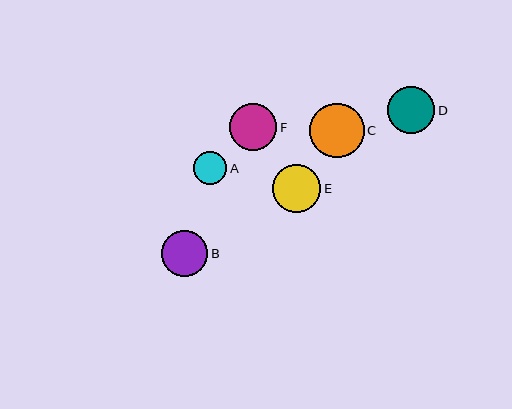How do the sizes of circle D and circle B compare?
Circle D and circle B are approximately the same size.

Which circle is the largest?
Circle C is the largest with a size of approximately 54 pixels.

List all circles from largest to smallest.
From largest to smallest: C, E, D, F, B, A.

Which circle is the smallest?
Circle A is the smallest with a size of approximately 33 pixels.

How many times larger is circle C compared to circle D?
Circle C is approximately 1.2 times the size of circle D.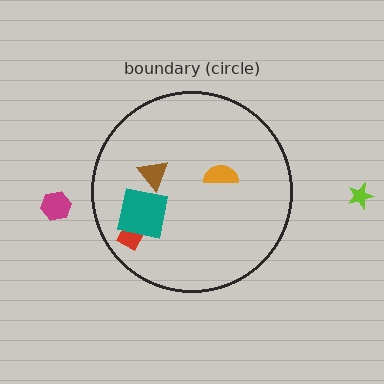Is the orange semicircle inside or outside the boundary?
Inside.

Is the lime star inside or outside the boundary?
Outside.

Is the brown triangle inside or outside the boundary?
Inside.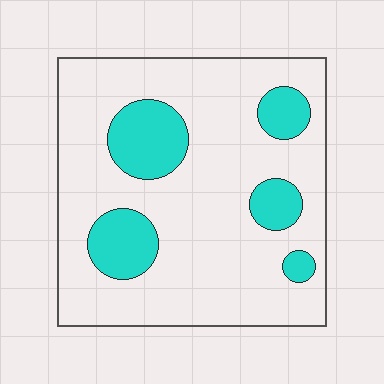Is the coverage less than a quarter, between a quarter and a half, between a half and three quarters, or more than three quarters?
Less than a quarter.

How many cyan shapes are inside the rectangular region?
5.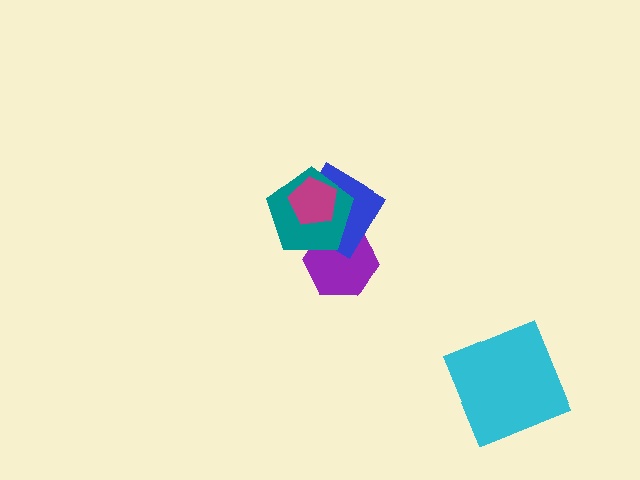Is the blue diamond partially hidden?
Yes, it is partially covered by another shape.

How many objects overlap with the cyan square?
0 objects overlap with the cyan square.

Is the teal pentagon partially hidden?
Yes, it is partially covered by another shape.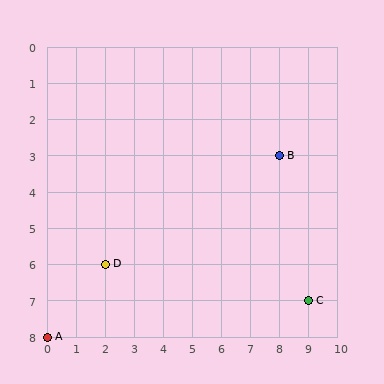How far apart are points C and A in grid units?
Points C and A are 9 columns and 1 row apart (about 9.1 grid units diagonally).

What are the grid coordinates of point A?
Point A is at grid coordinates (0, 8).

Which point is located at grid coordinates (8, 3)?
Point B is at (8, 3).